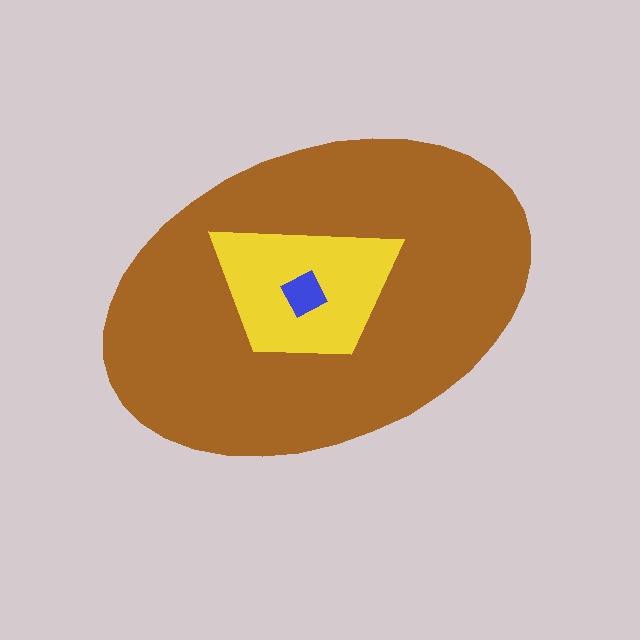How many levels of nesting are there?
3.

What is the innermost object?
The blue diamond.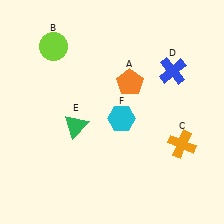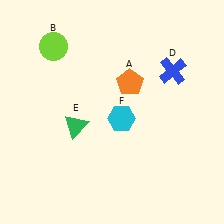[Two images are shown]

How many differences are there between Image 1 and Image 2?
There is 1 difference between the two images.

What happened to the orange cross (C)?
The orange cross (C) was removed in Image 2. It was in the bottom-right area of Image 1.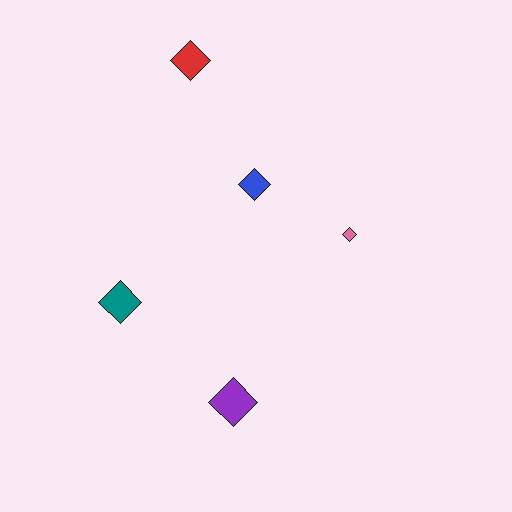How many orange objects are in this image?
There are no orange objects.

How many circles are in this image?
There are no circles.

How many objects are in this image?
There are 5 objects.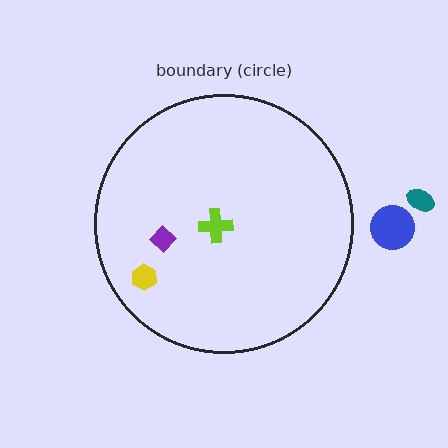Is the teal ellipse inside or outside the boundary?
Outside.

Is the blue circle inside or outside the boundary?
Outside.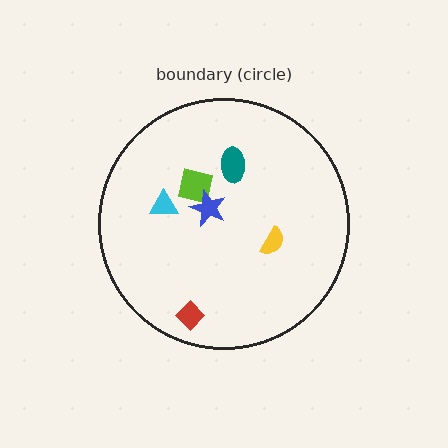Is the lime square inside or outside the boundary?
Inside.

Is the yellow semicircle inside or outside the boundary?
Inside.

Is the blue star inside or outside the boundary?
Inside.